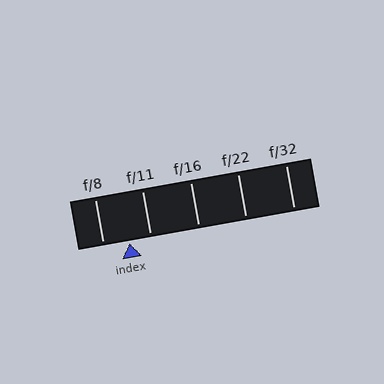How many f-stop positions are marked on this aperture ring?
There are 5 f-stop positions marked.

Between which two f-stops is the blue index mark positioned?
The index mark is between f/8 and f/11.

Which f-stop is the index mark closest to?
The index mark is closest to f/11.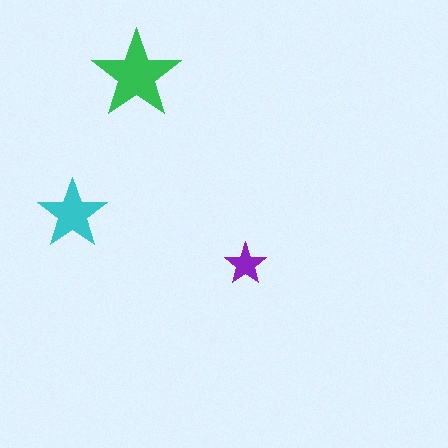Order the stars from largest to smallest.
the green one, the cyan one, the purple one.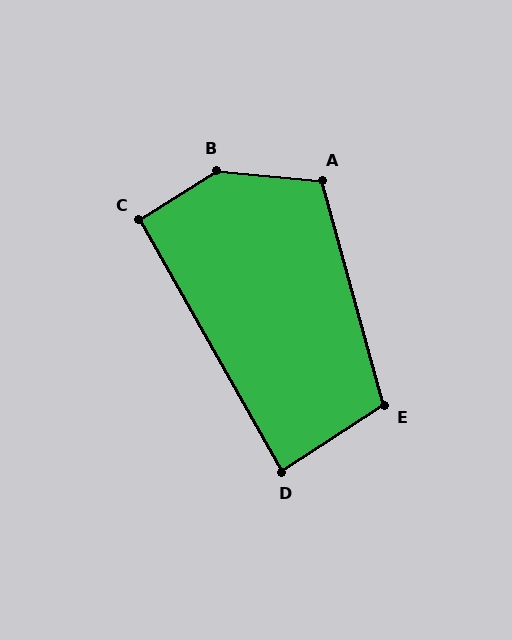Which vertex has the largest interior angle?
B, at approximately 142 degrees.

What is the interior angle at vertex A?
Approximately 111 degrees (obtuse).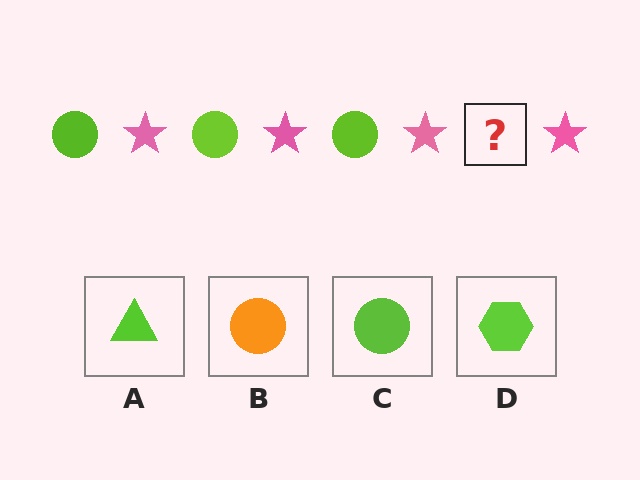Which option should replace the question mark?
Option C.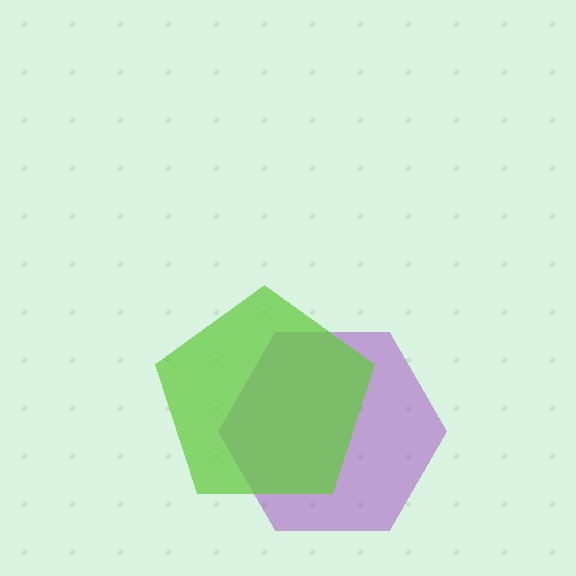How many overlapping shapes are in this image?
There are 2 overlapping shapes in the image.